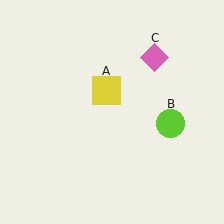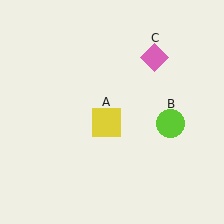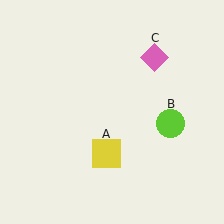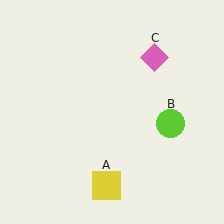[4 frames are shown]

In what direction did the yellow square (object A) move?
The yellow square (object A) moved down.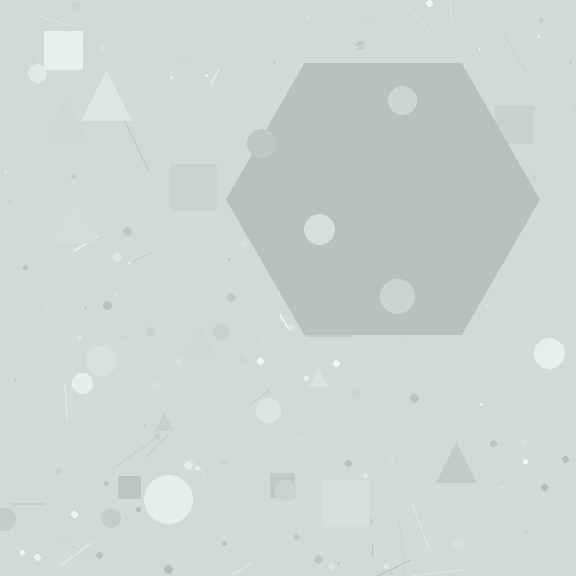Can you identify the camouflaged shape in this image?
The camouflaged shape is a hexagon.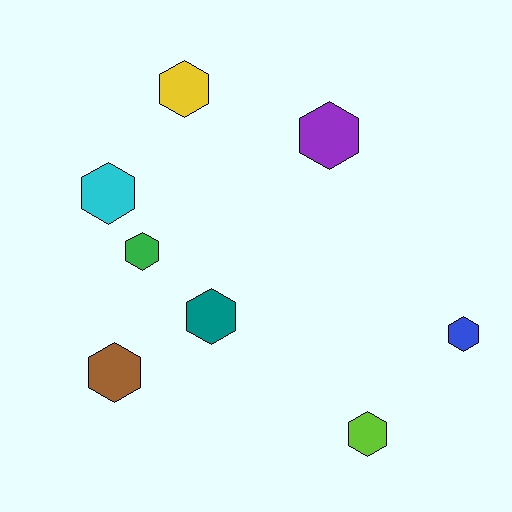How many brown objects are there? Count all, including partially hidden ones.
There is 1 brown object.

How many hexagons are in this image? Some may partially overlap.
There are 8 hexagons.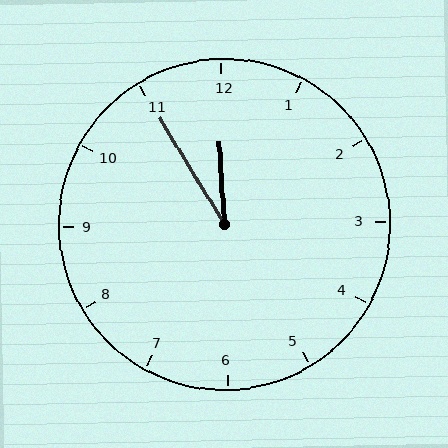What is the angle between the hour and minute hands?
Approximately 28 degrees.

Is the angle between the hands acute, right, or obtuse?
It is acute.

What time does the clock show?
11:55.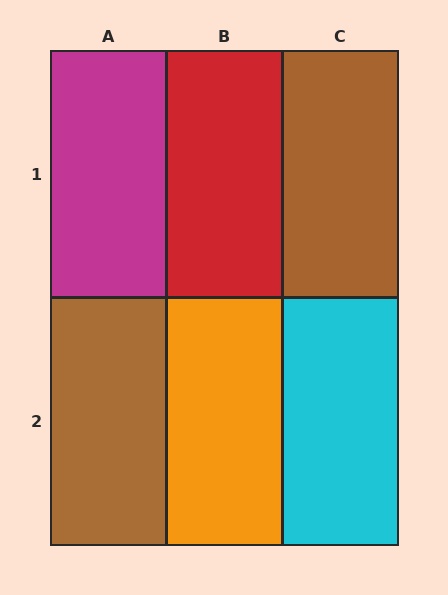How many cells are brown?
2 cells are brown.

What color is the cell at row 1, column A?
Magenta.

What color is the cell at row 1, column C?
Brown.